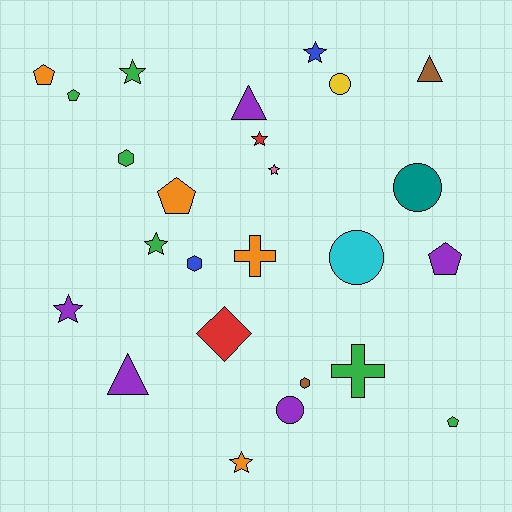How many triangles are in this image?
There are 3 triangles.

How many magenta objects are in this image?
There are no magenta objects.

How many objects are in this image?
There are 25 objects.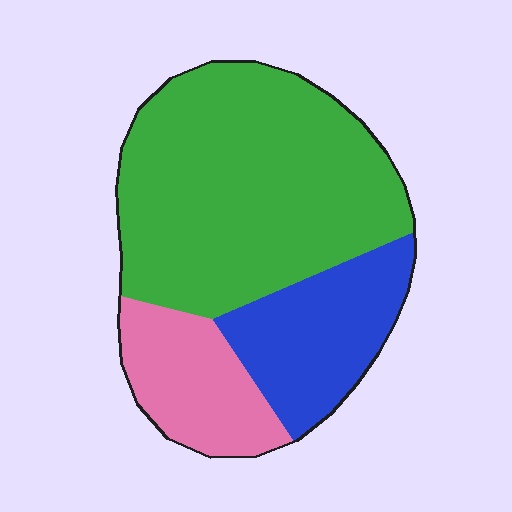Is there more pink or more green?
Green.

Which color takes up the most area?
Green, at roughly 60%.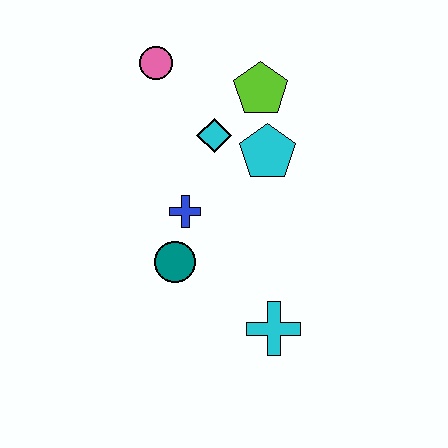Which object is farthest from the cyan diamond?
The cyan cross is farthest from the cyan diamond.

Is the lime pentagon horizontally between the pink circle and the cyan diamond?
No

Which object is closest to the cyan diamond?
The cyan pentagon is closest to the cyan diamond.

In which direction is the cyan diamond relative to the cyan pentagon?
The cyan diamond is to the left of the cyan pentagon.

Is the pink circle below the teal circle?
No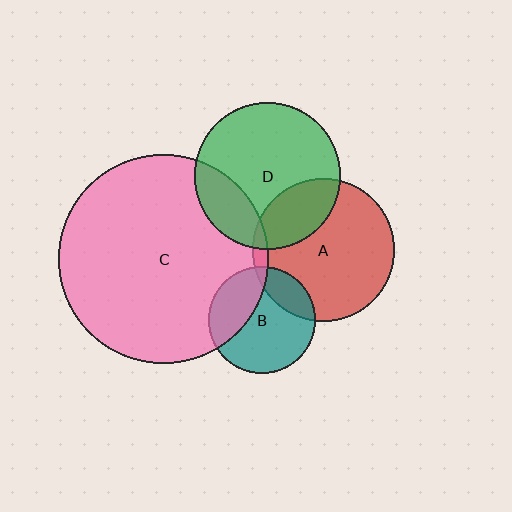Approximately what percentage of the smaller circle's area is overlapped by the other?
Approximately 20%.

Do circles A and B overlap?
Yes.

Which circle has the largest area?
Circle C (pink).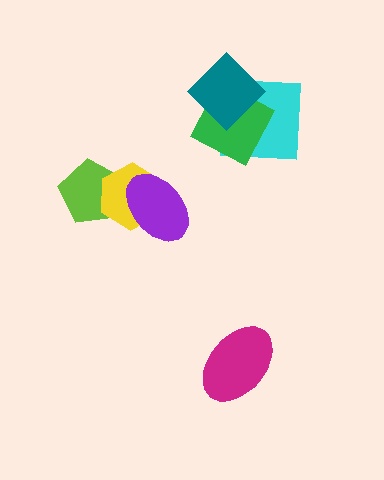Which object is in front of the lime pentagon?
The yellow hexagon is in front of the lime pentagon.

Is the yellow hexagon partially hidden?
Yes, it is partially covered by another shape.